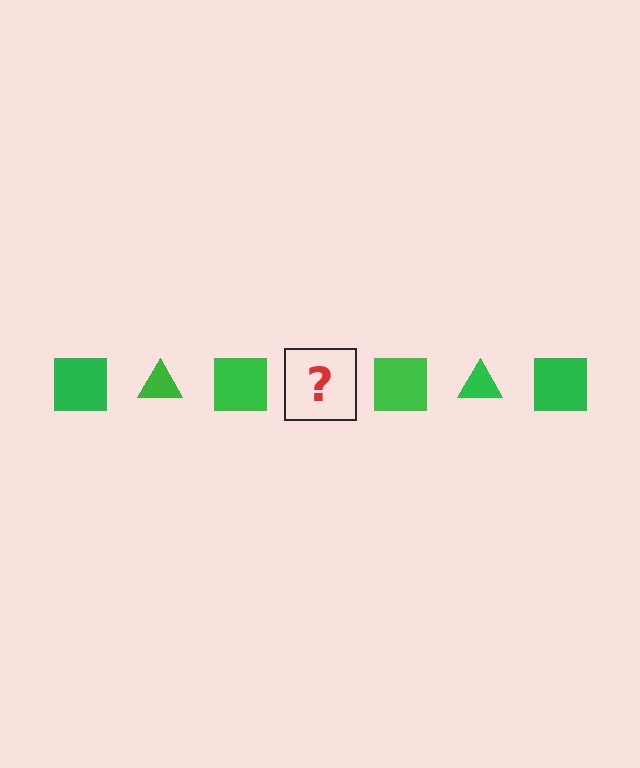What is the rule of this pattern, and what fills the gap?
The rule is that the pattern cycles through square, triangle shapes in green. The gap should be filled with a green triangle.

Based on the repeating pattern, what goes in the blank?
The blank should be a green triangle.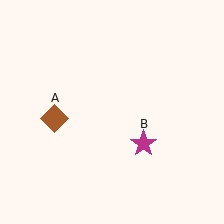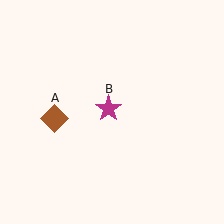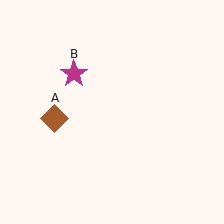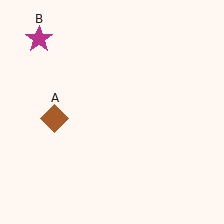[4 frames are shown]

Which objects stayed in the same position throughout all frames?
Brown diamond (object A) remained stationary.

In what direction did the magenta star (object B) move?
The magenta star (object B) moved up and to the left.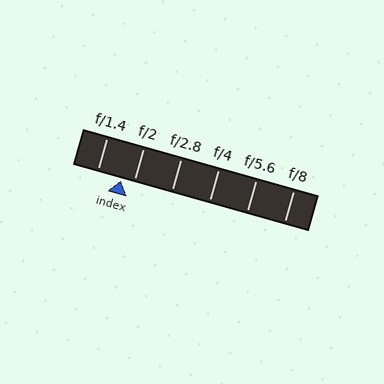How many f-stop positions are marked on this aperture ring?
There are 6 f-stop positions marked.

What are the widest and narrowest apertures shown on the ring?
The widest aperture shown is f/1.4 and the narrowest is f/8.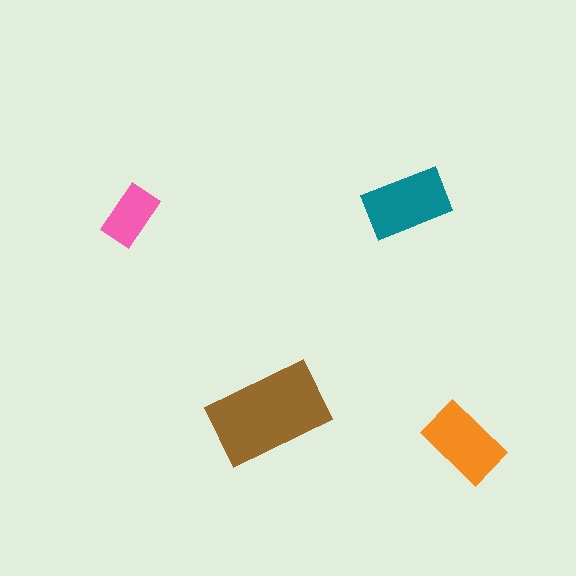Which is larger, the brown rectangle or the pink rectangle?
The brown one.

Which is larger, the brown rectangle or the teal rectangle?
The brown one.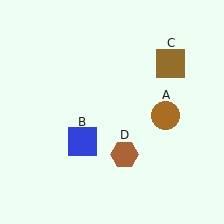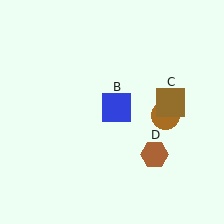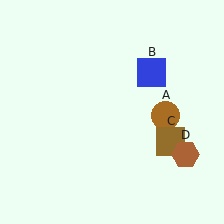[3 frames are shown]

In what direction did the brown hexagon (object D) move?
The brown hexagon (object D) moved right.